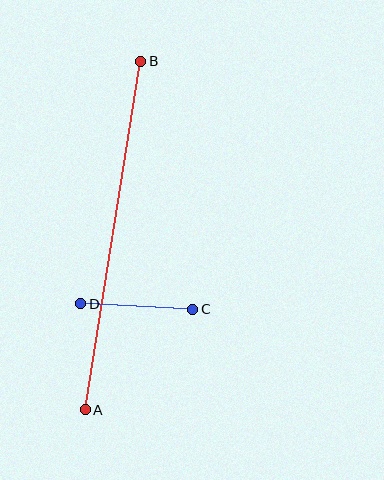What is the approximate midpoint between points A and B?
The midpoint is at approximately (113, 236) pixels.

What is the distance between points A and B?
The distance is approximately 353 pixels.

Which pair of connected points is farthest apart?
Points A and B are farthest apart.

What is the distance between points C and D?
The distance is approximately 112 pixels.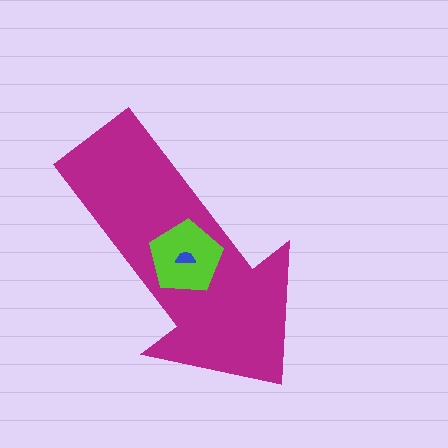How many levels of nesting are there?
3.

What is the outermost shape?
The magenta arrow.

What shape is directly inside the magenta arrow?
The lime pentagon.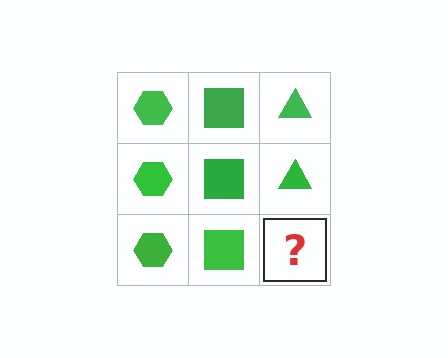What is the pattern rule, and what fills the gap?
The rule is that each column has a consistent shape. The gap should be filled with a green triangle.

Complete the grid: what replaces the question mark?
The question mark should be replaced with a green triangle.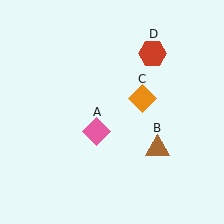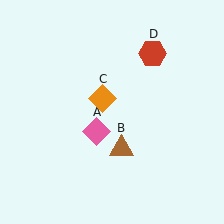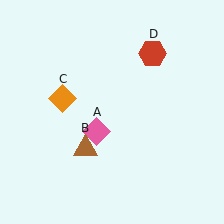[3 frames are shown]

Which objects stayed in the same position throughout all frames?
Pink diamond (object A) and red hexagon (object D) remained stationary.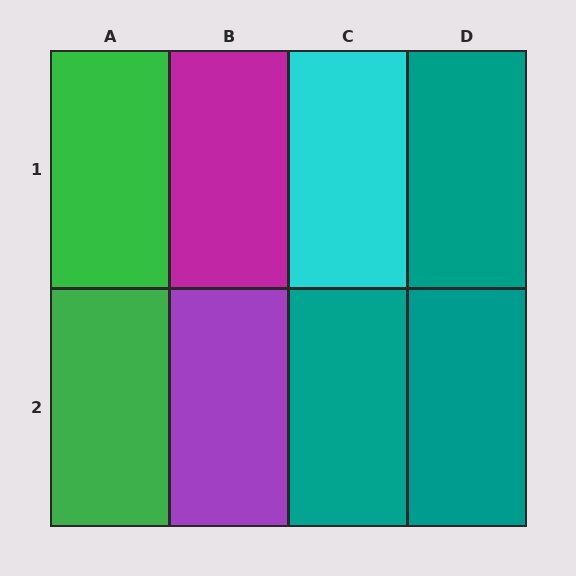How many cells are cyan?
1 cell is cyan.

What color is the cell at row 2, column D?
Teal.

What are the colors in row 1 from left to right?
Green, magenta, cyan, teal.